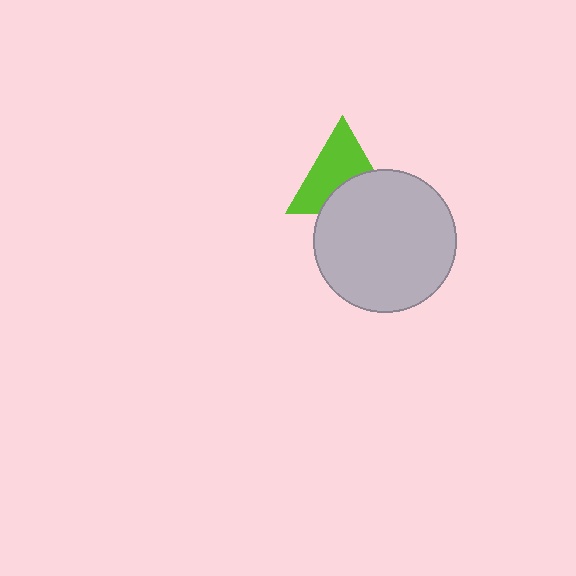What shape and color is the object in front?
The object in front is a light gray circle.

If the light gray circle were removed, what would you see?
You would see the complete lime triangle.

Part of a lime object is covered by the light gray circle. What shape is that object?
It is a triangle.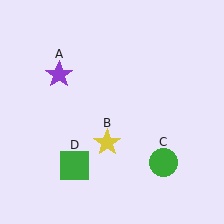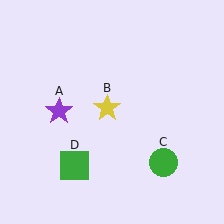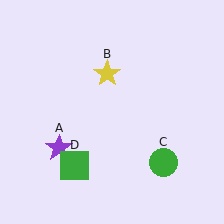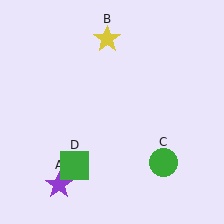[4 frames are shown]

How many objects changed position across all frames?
2 objects changed position: purple star (object A), yellow star (object B).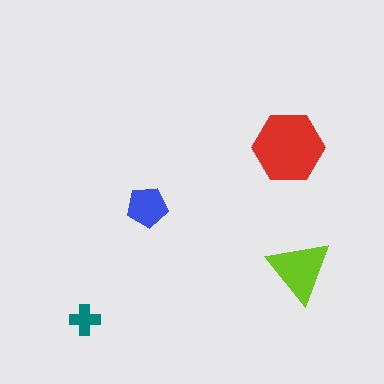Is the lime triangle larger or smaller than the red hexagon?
Smaller.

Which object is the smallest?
The teal cross.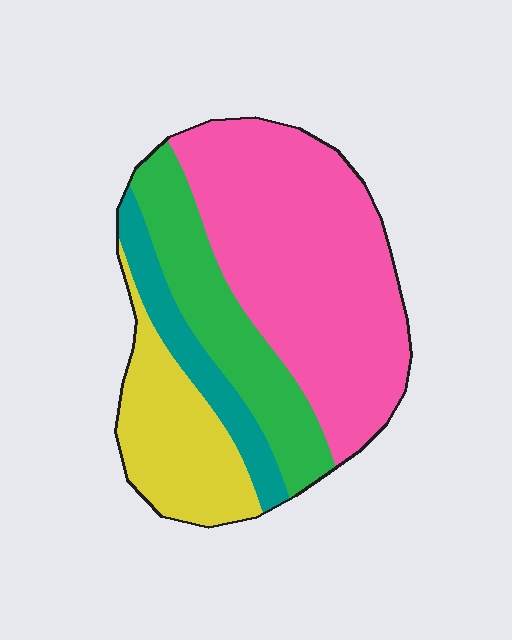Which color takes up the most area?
Pink, at roughly 50%.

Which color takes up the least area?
Teal, at roughly 10%.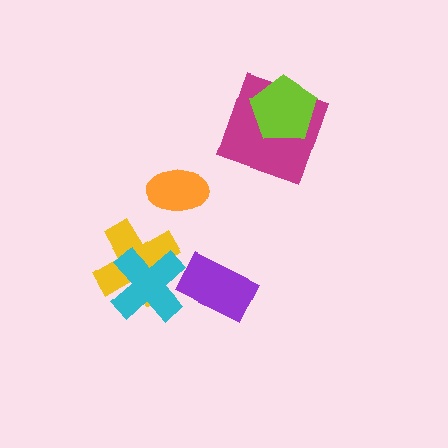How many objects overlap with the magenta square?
1 object overlaps with the magenta square.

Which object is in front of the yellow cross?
The cyan cross is in front of the yellow cross.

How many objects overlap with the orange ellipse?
0 objects overlap with the orange ellipse.